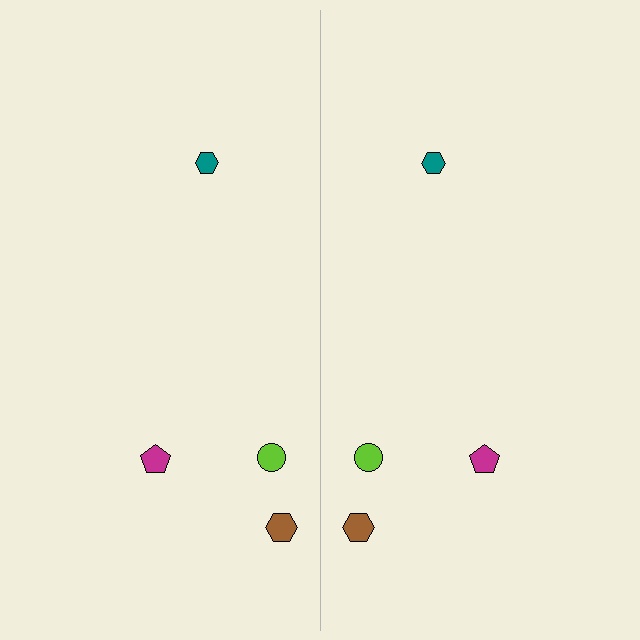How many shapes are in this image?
There are 8 shapes in this image.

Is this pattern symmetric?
Yes, this pattern has bilateral (reflection) symmetry.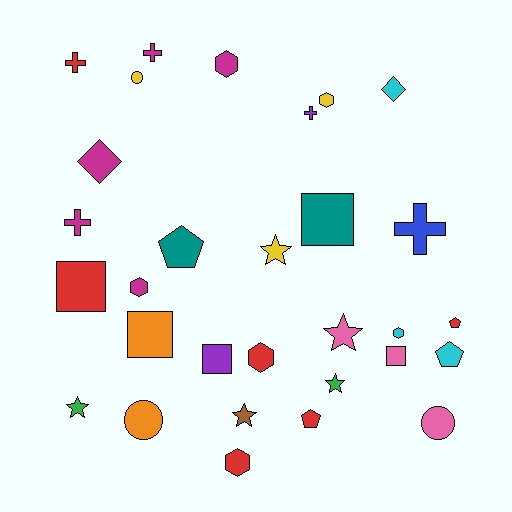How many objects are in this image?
There are 30 objects.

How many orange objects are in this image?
There are 2 orange objects.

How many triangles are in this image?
There are no triangles.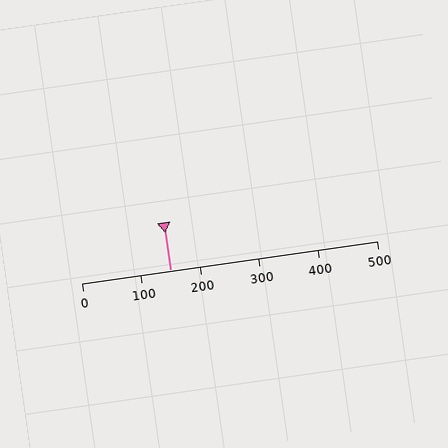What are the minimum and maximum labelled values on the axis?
The axis runs from 0 to 500.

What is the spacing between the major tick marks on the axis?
The major ticks are spaced 100 apart.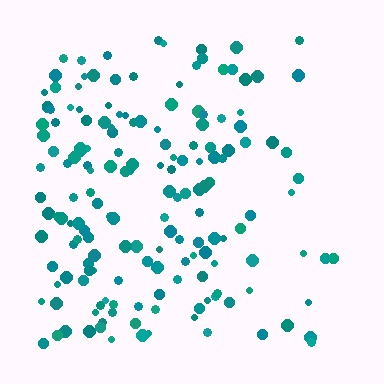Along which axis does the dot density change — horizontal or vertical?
Horizontal.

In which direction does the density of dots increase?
From right to left, with the left side densest.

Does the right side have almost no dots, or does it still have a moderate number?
Still a moderate number, just noticeably fewer than the left.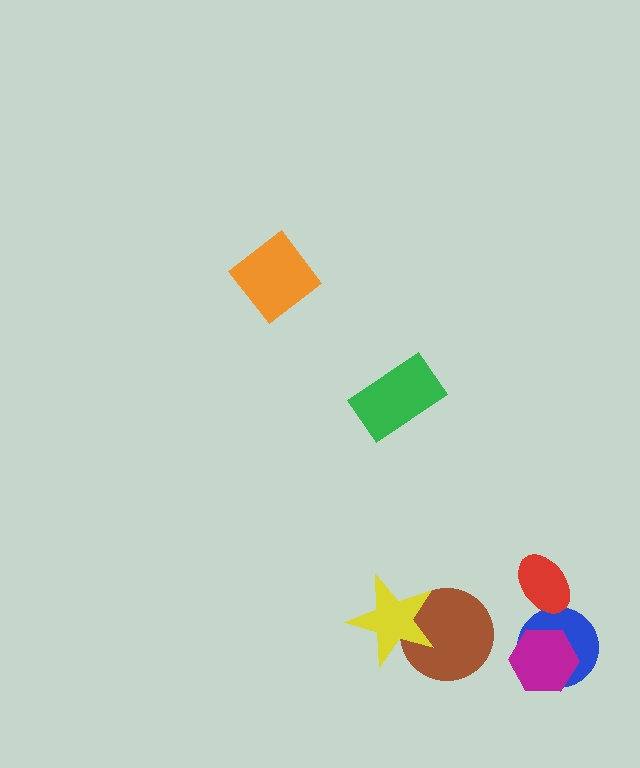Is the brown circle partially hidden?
Yes, it is partially covered by another shape.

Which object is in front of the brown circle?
The yellow star is in front of the brown circle.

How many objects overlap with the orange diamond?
0 objects overlap with the orange diamond.